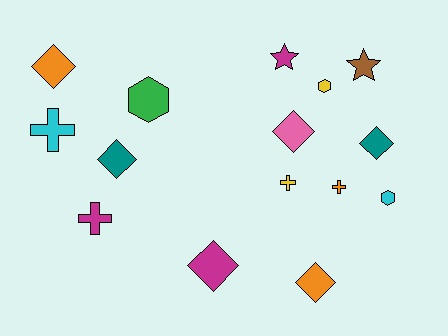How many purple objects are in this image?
There are no purple objects.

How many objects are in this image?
There are 15 objects.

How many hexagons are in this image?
There are 3 hexagons.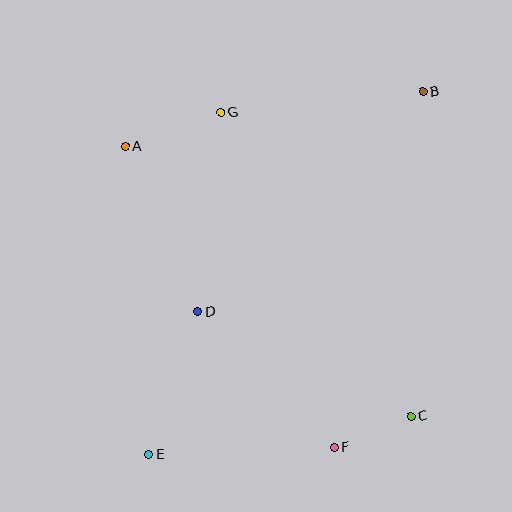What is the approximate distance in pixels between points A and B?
The distance between A and B is approximately 302 pixels.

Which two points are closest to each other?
Points C and F are closest to each other.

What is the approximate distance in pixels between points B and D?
The distance between B and D is approximately 315 pixels.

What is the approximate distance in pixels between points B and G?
The distance between B and G is approximately 203 pixels.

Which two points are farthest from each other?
Points B and E are farthest from each other.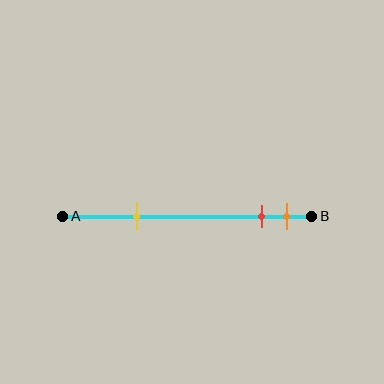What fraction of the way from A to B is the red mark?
The red mark is approximately 80% (0.8) of the way from A to B.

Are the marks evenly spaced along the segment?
No, the marks are not evenly spaced.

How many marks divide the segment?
There are 3 marks dividing the segment.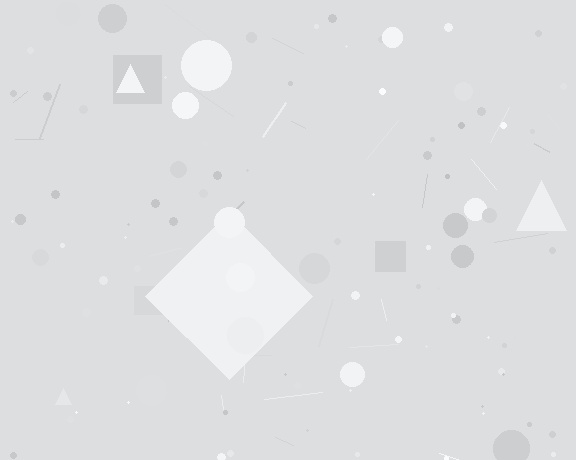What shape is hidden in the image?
A diamond is hidden in the image.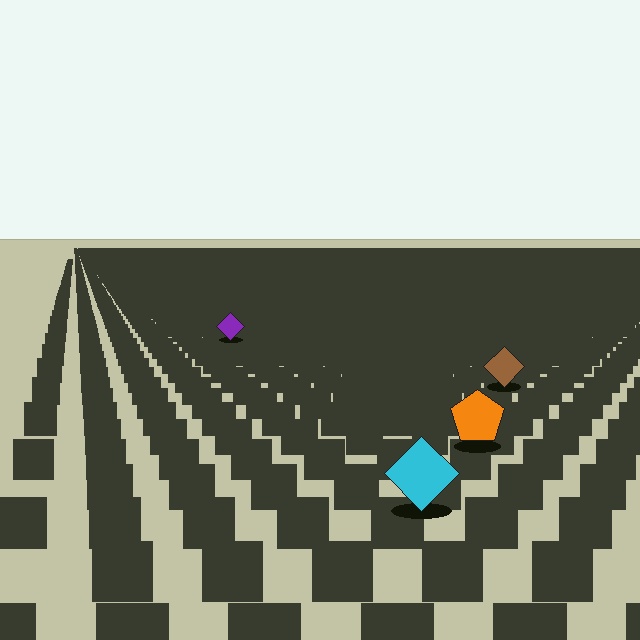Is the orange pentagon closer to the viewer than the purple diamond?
Yes. The orange pentagon is closer — you can tell from the texture gradient: the ground texture is coarser near it.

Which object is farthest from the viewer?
The purple diamond is farthest from the viewer. It appears smaller and the ground texture around it is denser.